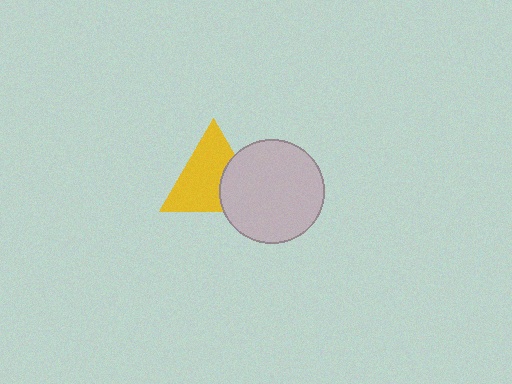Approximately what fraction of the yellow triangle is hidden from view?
Roughly 32% of the yellow triangle is hidden behind the light gray circle.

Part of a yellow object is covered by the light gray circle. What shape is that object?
It is a triangle.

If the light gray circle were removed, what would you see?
You would see the complete yellow triangle.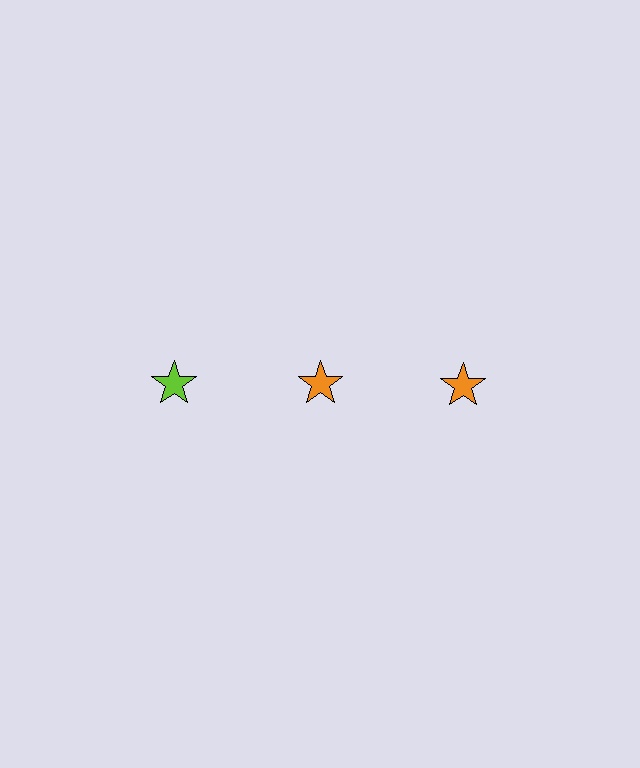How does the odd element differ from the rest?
It has a different color: lime instead of orange.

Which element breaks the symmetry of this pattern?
The lime star in the top row, leftmost column breaks the symmetry. All other shapes are orange stars.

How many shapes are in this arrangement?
There are 3 shapes arranged in a grid pattern.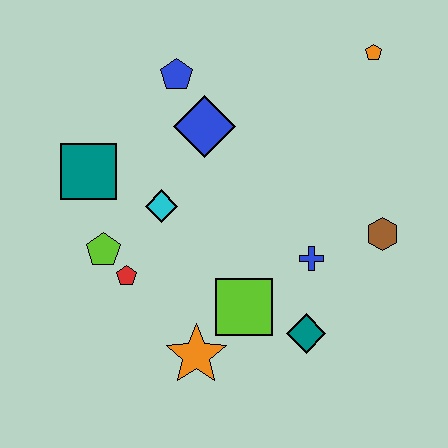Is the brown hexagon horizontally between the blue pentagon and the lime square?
No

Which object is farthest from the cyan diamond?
The orange pentagon is farthest from the cyan diamond.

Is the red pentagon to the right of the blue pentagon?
No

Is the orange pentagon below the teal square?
No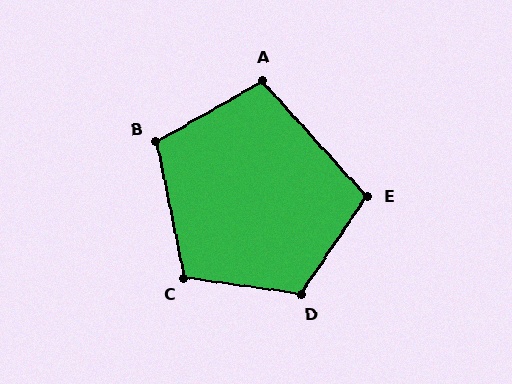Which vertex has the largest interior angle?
D, at approximately 116 degrees.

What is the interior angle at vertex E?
Approximately 103 degrees (obtuse).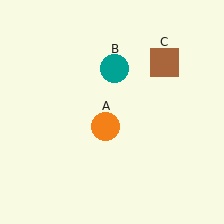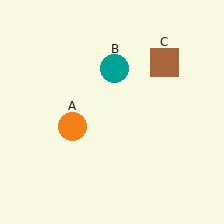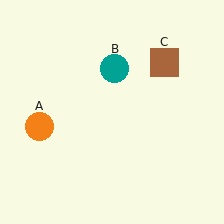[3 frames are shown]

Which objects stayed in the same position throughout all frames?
Teal circle (object B) and brown square (object C) remained stationary.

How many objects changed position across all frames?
1 object changed position: orange circle (object A).